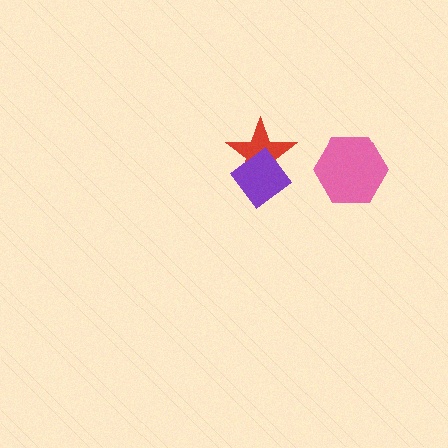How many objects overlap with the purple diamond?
1 object overlaps with the purple diamond.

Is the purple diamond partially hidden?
No, no other shape covers it.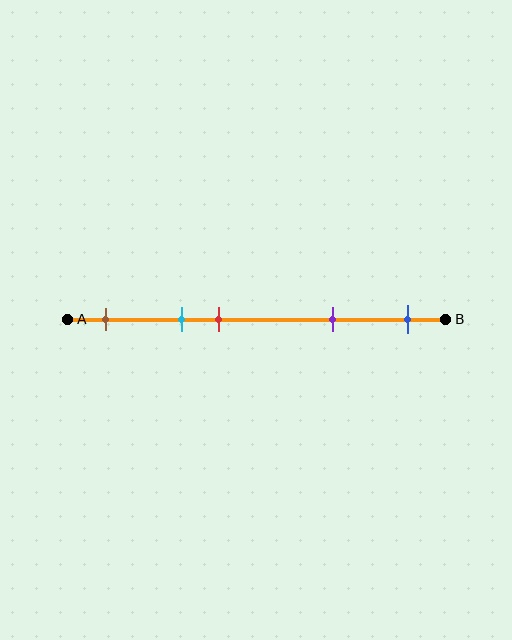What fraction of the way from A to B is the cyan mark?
The cyan mark is approximately 30% (0.3) of the way from A to B.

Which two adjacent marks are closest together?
The cyan and red marks are the closest adjacent pair.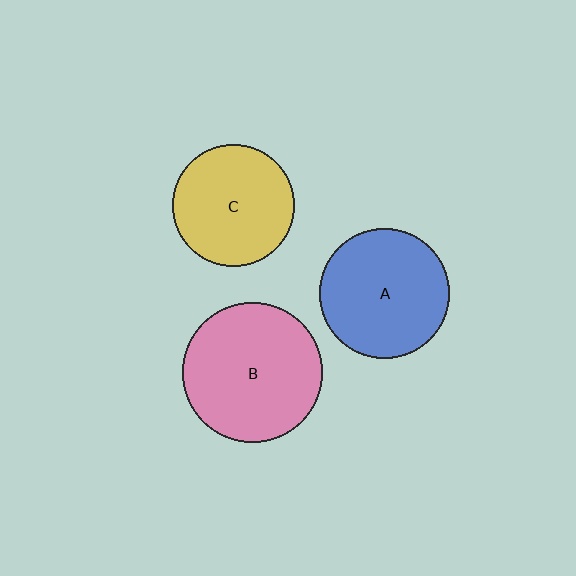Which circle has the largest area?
Circle B (pink).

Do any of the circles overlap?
No, none of the circles overlap.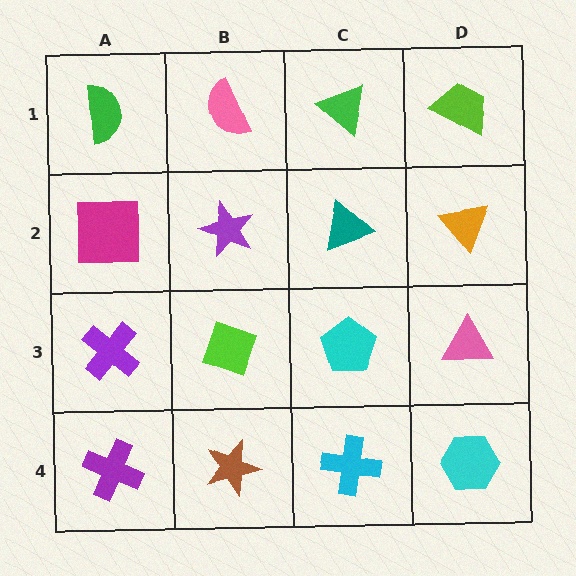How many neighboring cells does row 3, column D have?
3.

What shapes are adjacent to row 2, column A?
A green semicircle (row 1, column A), a purple cross (row 3, column A), a purple star (row 2, column B).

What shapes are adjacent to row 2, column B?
A pink semicircle (row 1, column B), a lime diamond (row 3, column B), a magenta square (row 2, column A), a teal triangle (row 2, column C).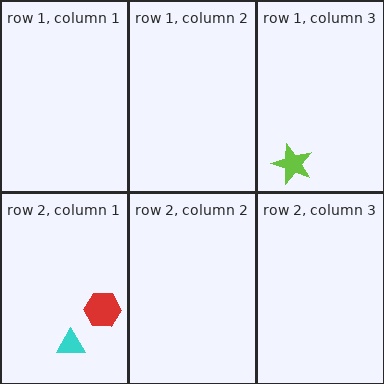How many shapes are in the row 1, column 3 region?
1.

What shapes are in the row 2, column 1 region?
The cyan triangle, the red hexagon.